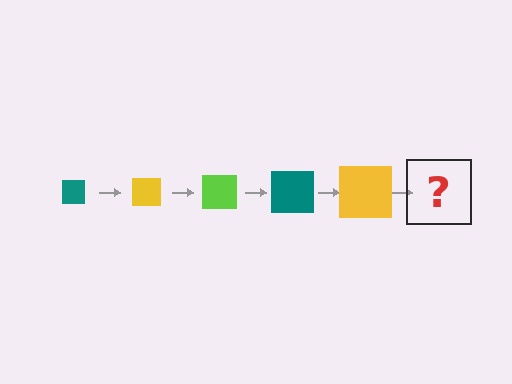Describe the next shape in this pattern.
It should be a lime square, larger than the previous one.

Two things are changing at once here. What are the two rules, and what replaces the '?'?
The two rules are that the square grows larger each step and the color cycles through teal, yellow, and lime. The '?' should be a lime square, larger than the previous one.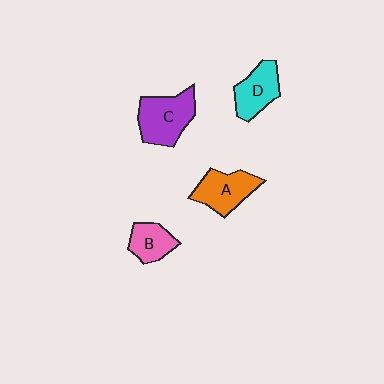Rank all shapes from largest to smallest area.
From largest to smallest: C (purple), A (orange), D (cyan), B (pink).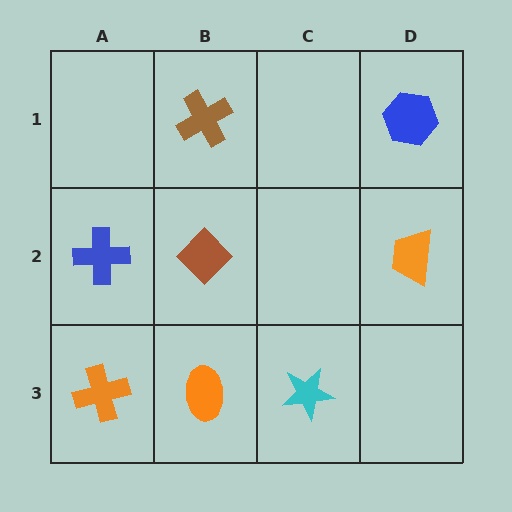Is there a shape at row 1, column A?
No, that cell is empty.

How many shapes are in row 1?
2 shapes.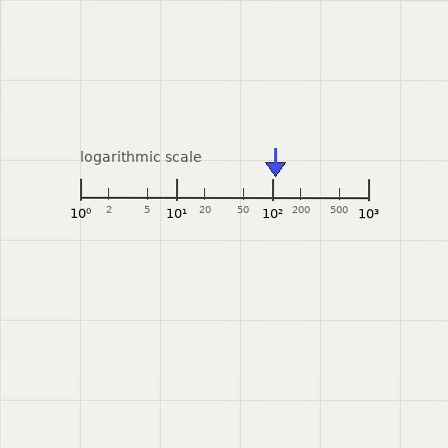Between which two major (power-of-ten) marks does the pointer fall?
The pointer is between 100 and 1000.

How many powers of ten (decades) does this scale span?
The scale spans 3 decades, from 1 to 1000.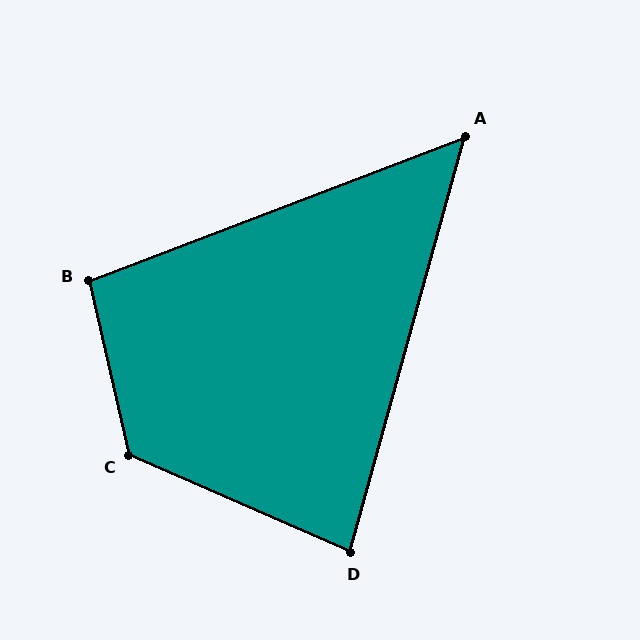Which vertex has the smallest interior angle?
A, at approximately 54 degrees.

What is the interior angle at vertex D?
Approximately 82 degrees (acute).